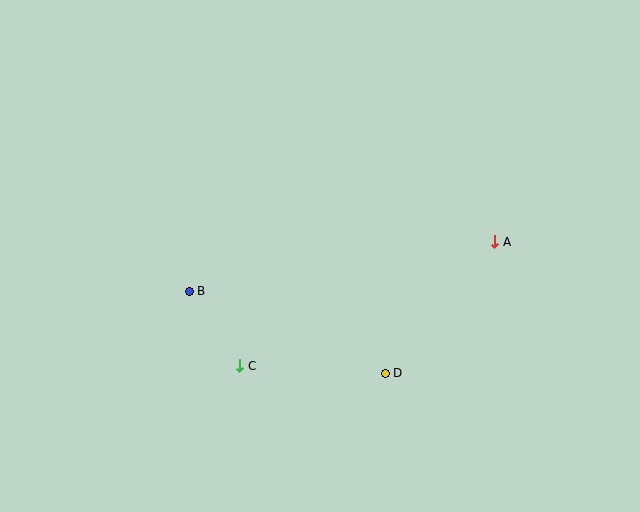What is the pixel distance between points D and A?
The distance between D and A is 171 pixels.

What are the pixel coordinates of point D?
Point D is at (385, 373).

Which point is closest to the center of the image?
Point D at (385, 373) is closest to the center.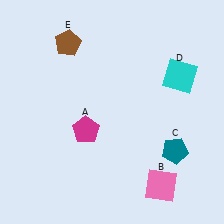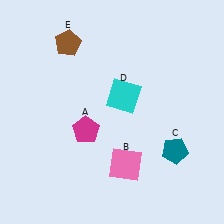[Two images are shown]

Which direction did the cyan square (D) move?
The cyan square (D) moved left.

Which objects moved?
The objects that moved are: the pink square (B), the cyan square (D).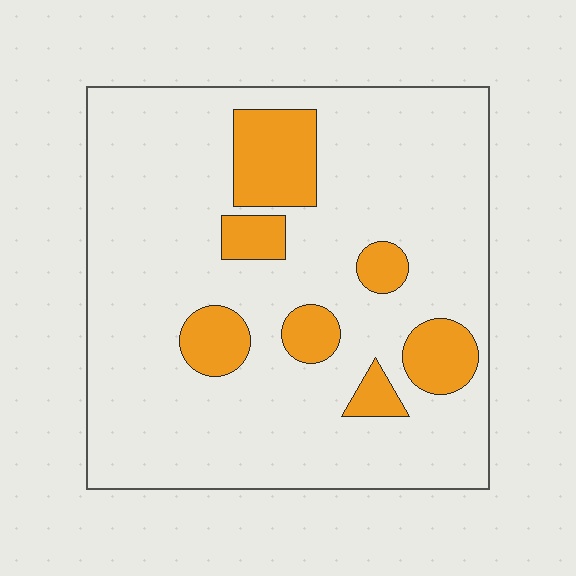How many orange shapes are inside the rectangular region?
7.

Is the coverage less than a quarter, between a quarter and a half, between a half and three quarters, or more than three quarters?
Less than a quarter.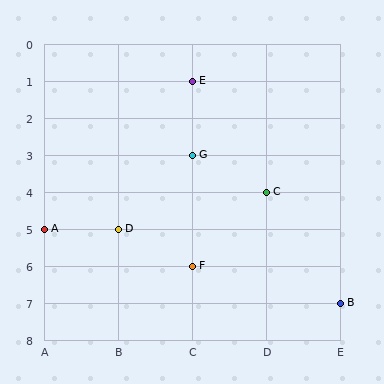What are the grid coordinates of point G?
Point G is at grid coordinates (C, 3).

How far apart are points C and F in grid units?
Points C and F are 1 column and 2 rows apart (about 2.2 grid units diagonally).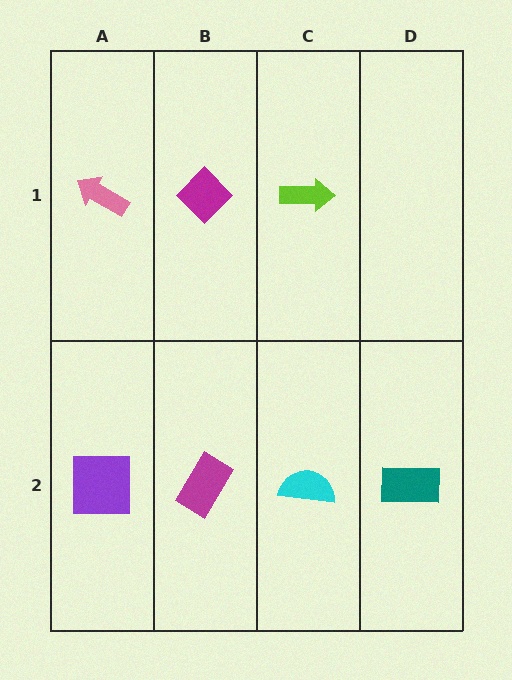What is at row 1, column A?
A pink arrow.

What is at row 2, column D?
A teal rectangle.